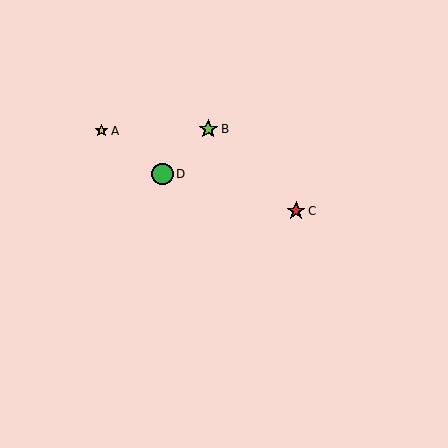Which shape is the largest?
The green circle (labeled D) is the largest.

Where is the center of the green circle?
The center of the green circle is at (163, 174).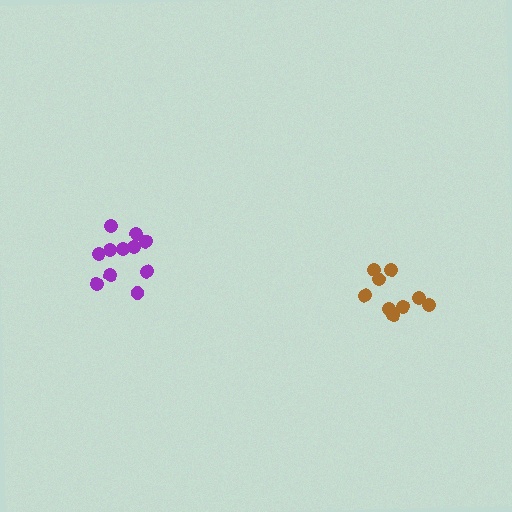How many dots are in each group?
Group 1: 9 dots, Group 2: 11 dots (20 total).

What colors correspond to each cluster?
The clusters are colored: brown, purple.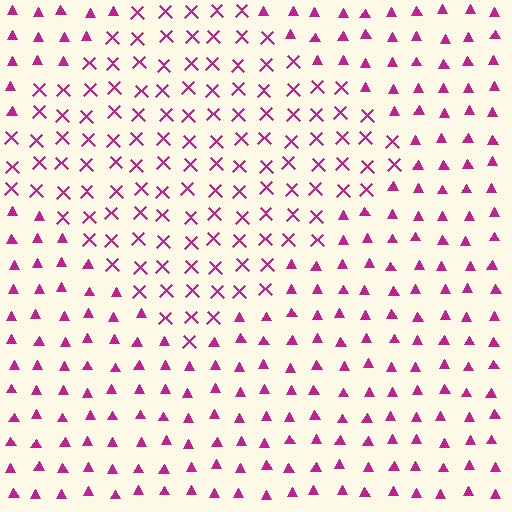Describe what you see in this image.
The image is filled with small magenta elements arranged in a uniform grid. A diamond-shaped region contains X marks, while the surrounding area contains triangles. The boundary is defined purely by the change in element shape.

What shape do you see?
I see a diamond.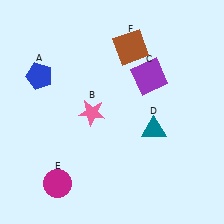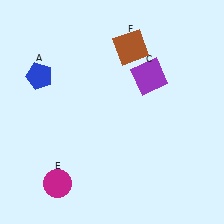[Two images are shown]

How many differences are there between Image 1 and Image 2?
There are 2 differences between the two images.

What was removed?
The teal triangle (D), the pink star (B) were removed in Image 2.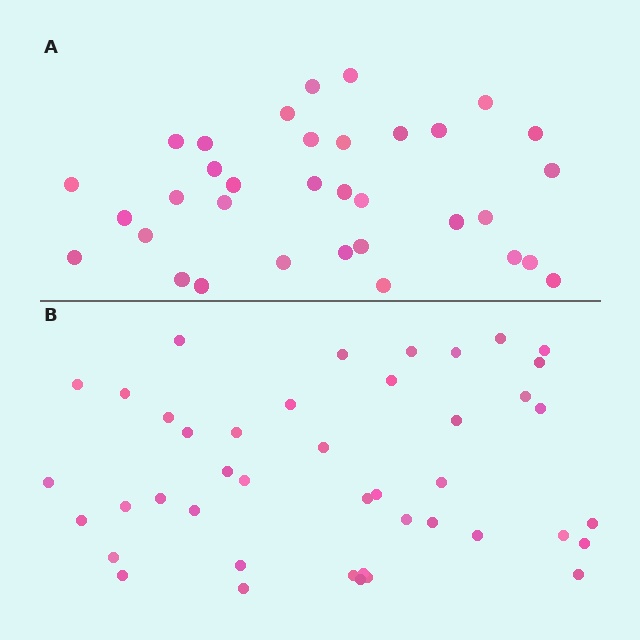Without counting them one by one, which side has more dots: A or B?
Region B (the bottom region) has more dots.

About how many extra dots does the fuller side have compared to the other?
Region B has roughly 8 or so more dots than region A.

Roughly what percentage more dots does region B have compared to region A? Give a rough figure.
About 25% more.